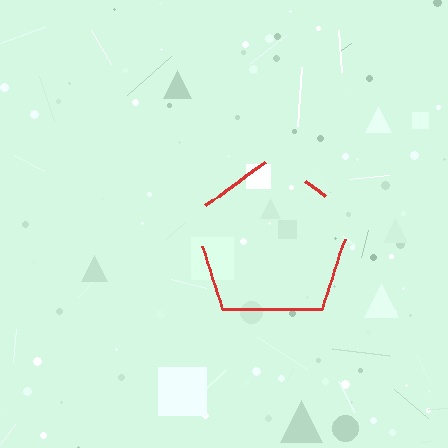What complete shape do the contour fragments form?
The contour fragments form a pentagon.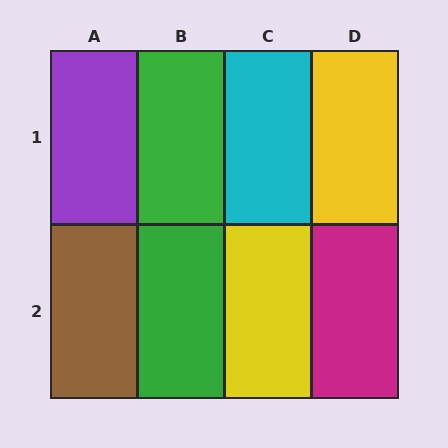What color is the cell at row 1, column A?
Purple.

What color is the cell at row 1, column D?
Yellow.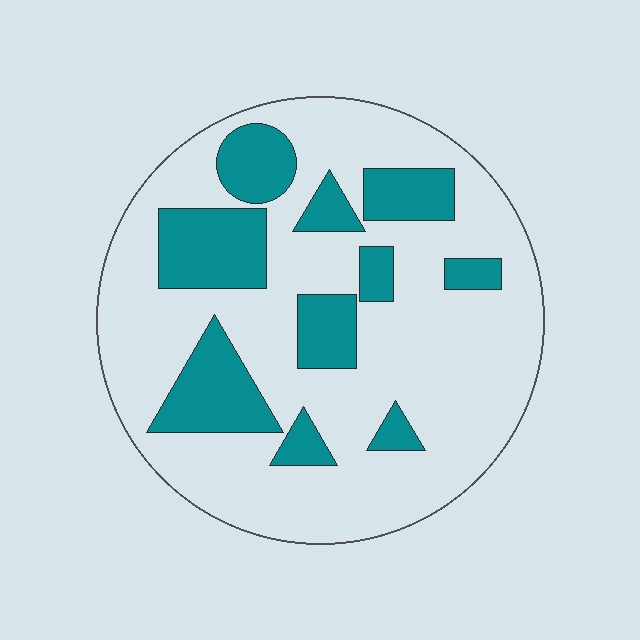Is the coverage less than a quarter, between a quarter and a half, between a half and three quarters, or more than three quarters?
Between a quarter and a half.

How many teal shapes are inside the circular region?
10.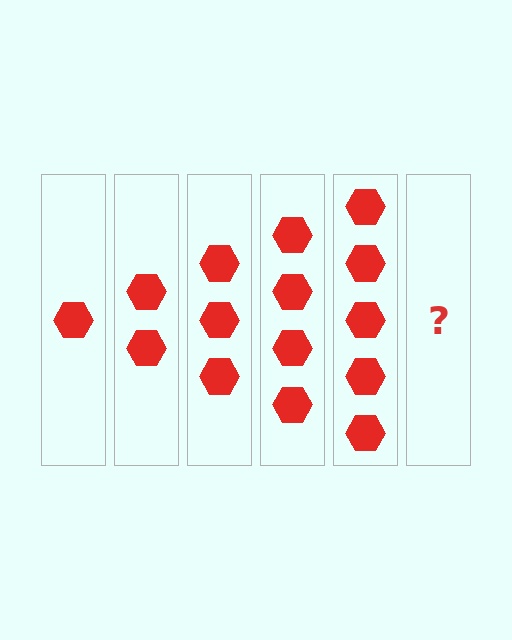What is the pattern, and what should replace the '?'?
The pattern is that each step adds one more hexagon. The '?' should be 6 hexagons.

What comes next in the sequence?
The next element should be 6 hexagons.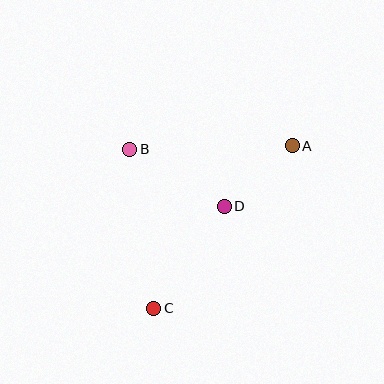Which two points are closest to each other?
Points A and D are closest to each other.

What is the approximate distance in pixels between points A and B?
The distance between A and B is approximately 162 pixels.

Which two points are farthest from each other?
Points A and C are farthest from each other.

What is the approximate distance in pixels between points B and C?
The distance between B and C is approximately 161 pixels.